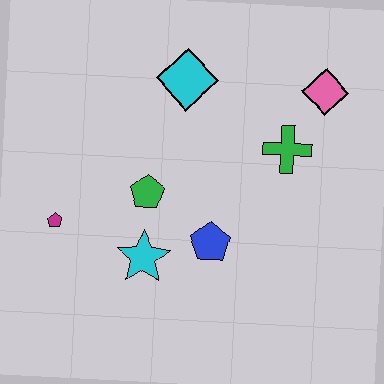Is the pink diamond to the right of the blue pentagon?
Yes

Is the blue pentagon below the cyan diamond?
Yes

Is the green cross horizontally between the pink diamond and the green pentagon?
Yes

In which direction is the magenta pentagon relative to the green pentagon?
The magenta pentagon is to the left of the green pentagon.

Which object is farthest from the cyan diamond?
The magenta pentagon is farthest from the cyan diamond.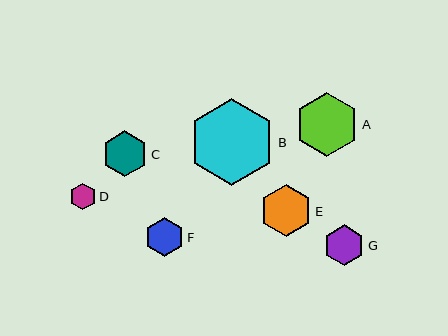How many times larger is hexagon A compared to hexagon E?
Hexagon A is approximately 1.2 times the size of hexagon E.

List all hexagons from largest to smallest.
From largest to smallest: B, A, E, C, G, F, D.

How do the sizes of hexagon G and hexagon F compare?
Hexagon G and hexagon F are approximately the same size.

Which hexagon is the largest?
Hexagon B is the largest with a size of approximately 87 pixels.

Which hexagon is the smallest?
Hexagon D is the smallest with a size of approximately 26 pixels.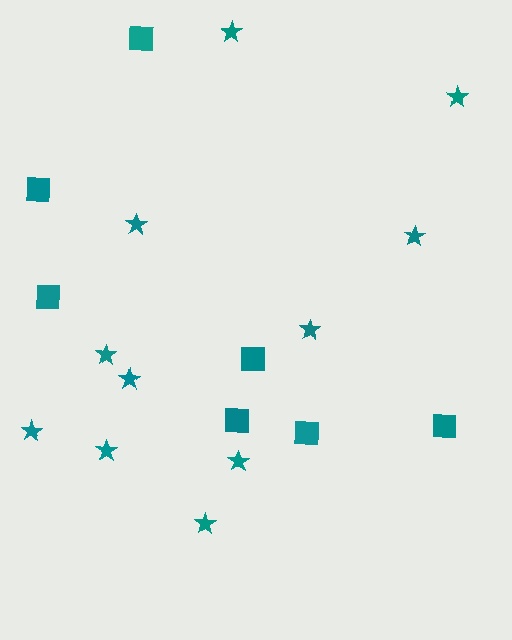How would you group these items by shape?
There are 2 groups: one group of stars (11) and one group of squares (7).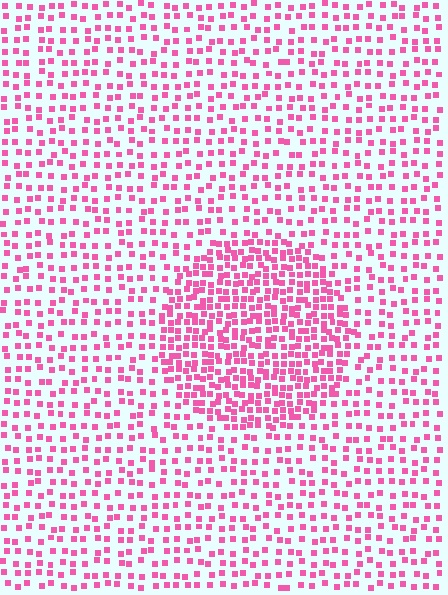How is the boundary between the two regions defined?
The boundary is defined by a change in element density (approximately 2.0x ratio). All elements are the same color, size, and shape.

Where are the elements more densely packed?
The elements are more densely packed inside the circle boundary.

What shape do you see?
I see a circle.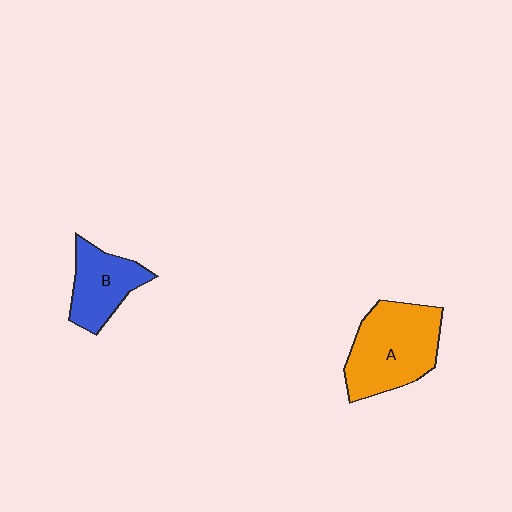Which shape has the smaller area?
Shape B (blue).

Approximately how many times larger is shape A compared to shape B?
Approximately 1.6 times.